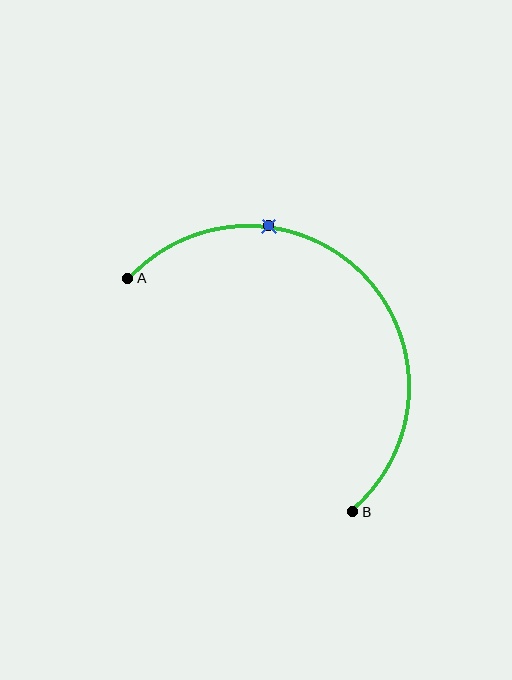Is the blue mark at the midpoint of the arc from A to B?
No. The blue mark lies on the arc but is closer to endpoint A. The arc midpoint would be at the point on the curve equidistant along the arc from both A and B.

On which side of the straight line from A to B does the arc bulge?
The arc bulges above and to the right of the straight line connecting A and B.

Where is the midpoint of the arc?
The arc midpoint is the point on the curve farthest from the straight line joining A and B. It sits above and to the right of that line.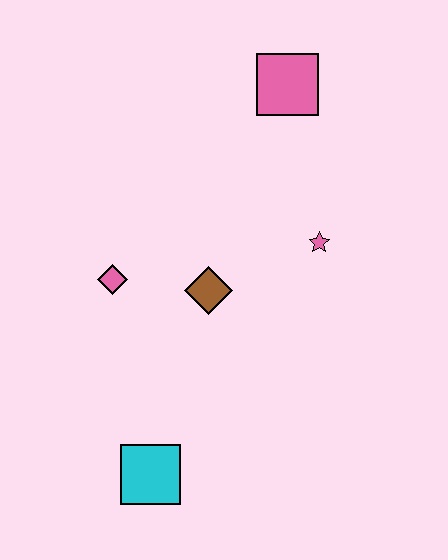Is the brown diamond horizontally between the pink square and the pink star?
No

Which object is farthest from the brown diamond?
The pink square is farthest from the brown diamond.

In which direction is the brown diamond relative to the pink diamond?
The brown diamond is to the right of the pink diamond.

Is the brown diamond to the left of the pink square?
Yes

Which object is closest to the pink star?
The brown diamond is closest to the pink star.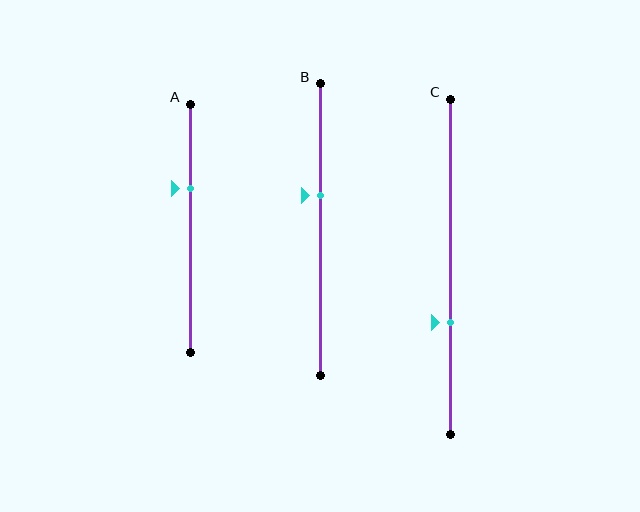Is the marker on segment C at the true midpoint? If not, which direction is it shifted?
No, the marker on segment C is shifted downward by about 17% of the segment length.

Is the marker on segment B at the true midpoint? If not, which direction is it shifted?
No, the marker on segment B is shifted upward by about 12% of the segment length.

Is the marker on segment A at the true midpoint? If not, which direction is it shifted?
No, the marker on segment A is shifted upward by about 16% of the segment length.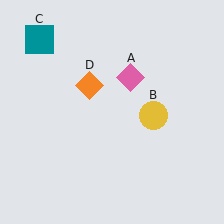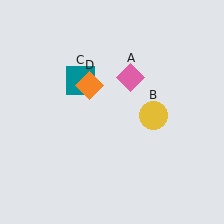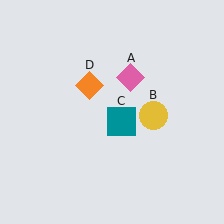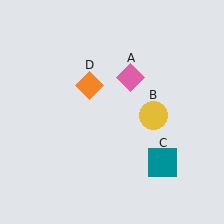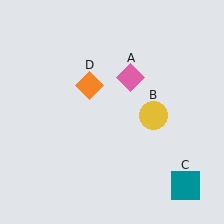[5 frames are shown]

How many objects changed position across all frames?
1 object changed position: teal square (object C).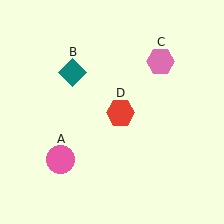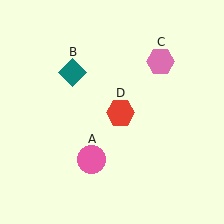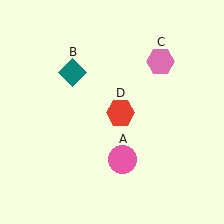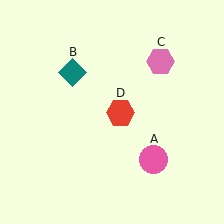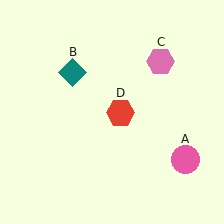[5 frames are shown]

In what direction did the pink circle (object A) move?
The pink circle (object A) moved right.